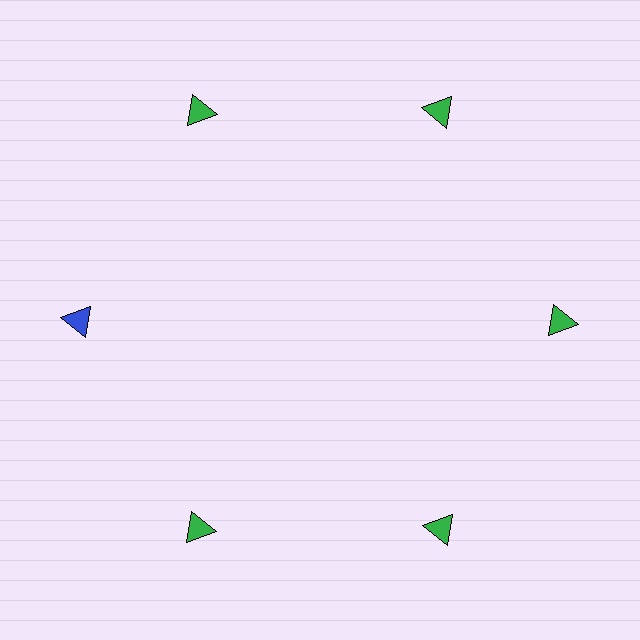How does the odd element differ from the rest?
It has a different color: blue instead of green.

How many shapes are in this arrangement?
There are 6 shapes arranged in a ring pattern.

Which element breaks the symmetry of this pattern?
The blue triangle at roughly the 9 o'clock position breaks the symmetry. All other shapes are green triangles.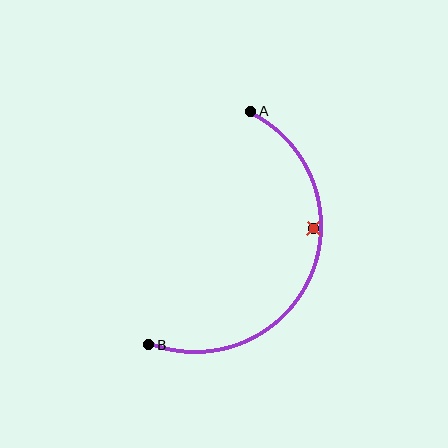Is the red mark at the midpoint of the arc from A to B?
No — the red mark does not lie on the arc at all. It sits slightly inside the curve.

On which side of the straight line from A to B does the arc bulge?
The arc bulges to the right of the straight line connecting A and B.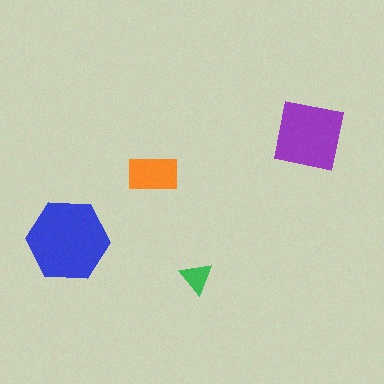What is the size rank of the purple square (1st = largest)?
2nd.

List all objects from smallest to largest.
The green triangle, the orange rectangle, the purple square, the blue hexagon.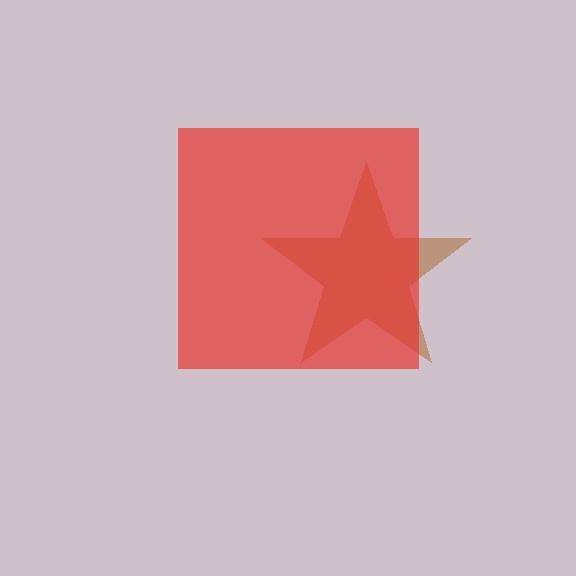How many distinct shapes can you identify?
There are 2 distinct shapes: a brown star, a red square.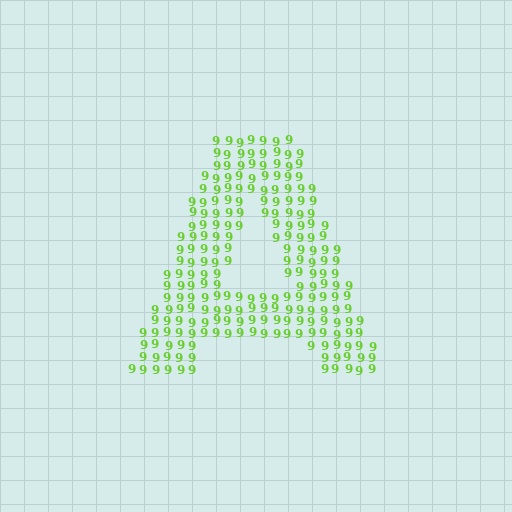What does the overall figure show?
The overall figure shows the letter A.